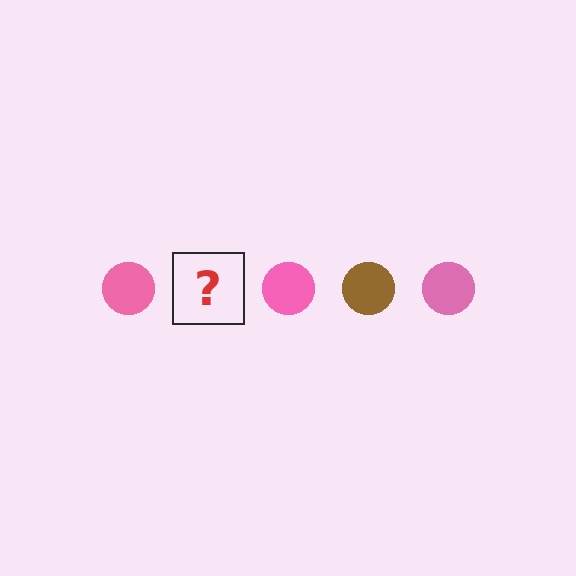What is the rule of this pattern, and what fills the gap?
The rule is that the pattern cycles through pink, brown circles. The gap should be filled with a brown circle.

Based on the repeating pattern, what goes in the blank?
The blank should be a brown circle.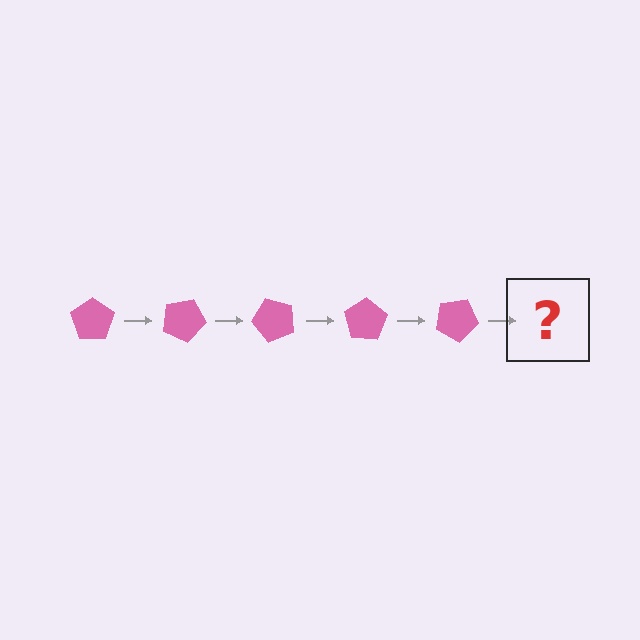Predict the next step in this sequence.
The next step is a pink pentagon rotated 125 degrees.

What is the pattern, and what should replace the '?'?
The pattern is that the pentagon rotates 25 degrees each step. The '?' should be a pink pentagon rotated 125 degrees.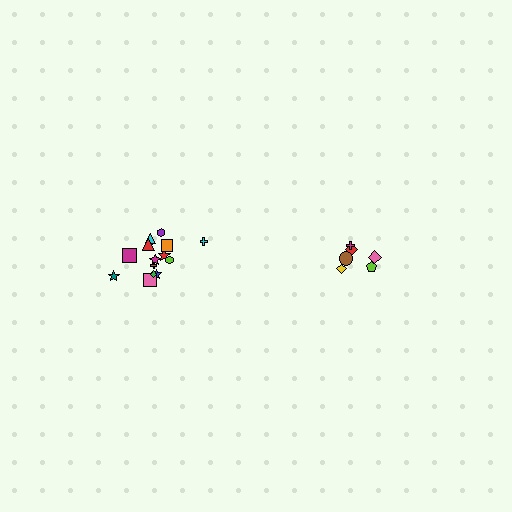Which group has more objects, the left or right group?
The left group.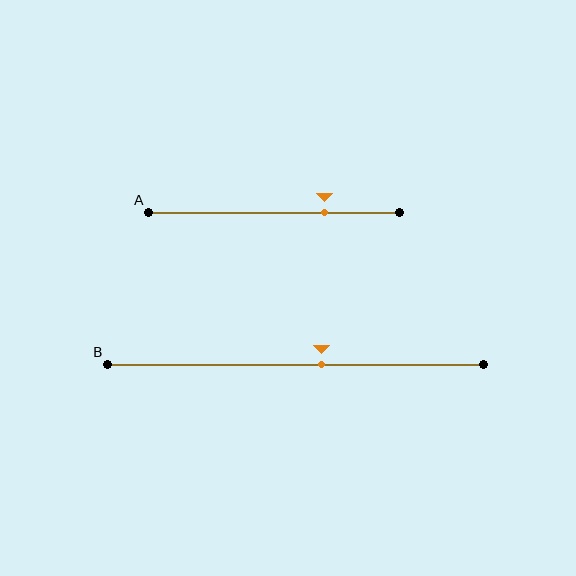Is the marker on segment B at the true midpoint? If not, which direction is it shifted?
No, the marker on segment B is shifted to the right by about 7% of the segment length.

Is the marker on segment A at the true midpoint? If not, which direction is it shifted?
No, the marker on segment A is shifted to the right by about 20% of the segment length.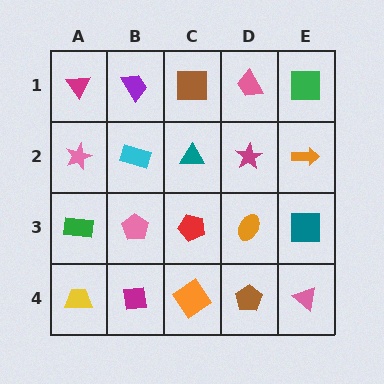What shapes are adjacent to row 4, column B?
A pink pentagon (row 3, column B), a yellow trapezoid (row 4, column A), an orange diamond (row 4, column C).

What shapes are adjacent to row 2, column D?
A pink trapezoid (row 1, column D), an orange ellipse (row 3, column D), a teal triangle (row 2, column C), an orange arrow (row 2, column E).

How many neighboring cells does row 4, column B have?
3.